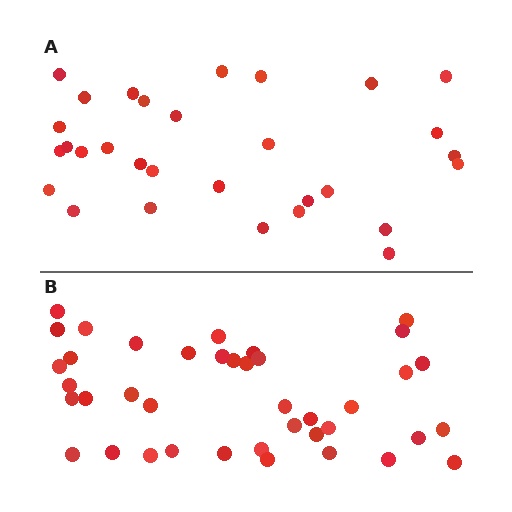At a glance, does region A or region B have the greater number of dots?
Region B (the bottom region) has more dots.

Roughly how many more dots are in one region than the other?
Region B has roughly 10 or so more dots than region A.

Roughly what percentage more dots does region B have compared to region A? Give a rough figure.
About 35% more.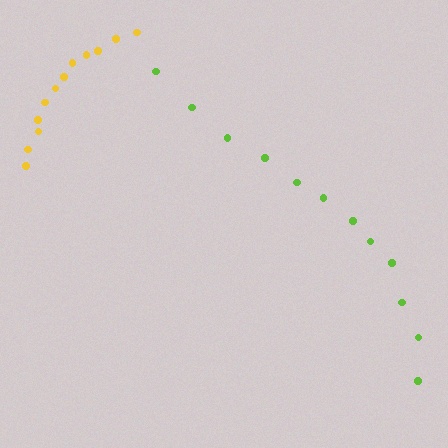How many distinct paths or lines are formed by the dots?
There are 2 distinct paths.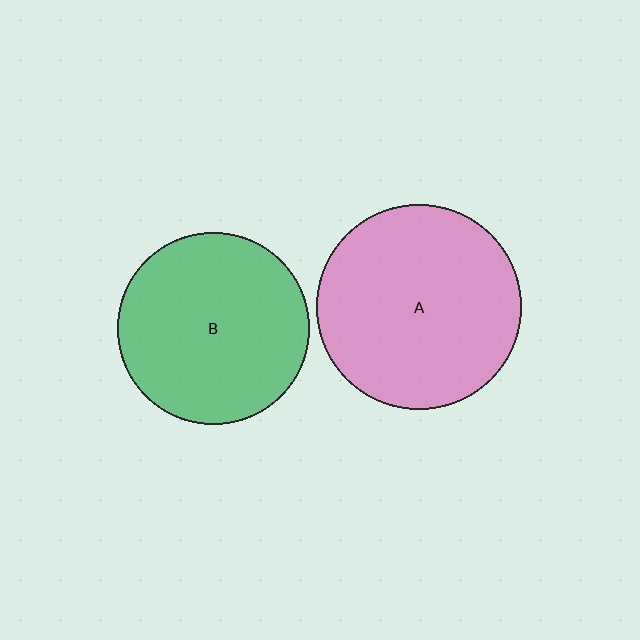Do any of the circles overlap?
No, none of the circles overlap.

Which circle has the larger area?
Circle A (pink).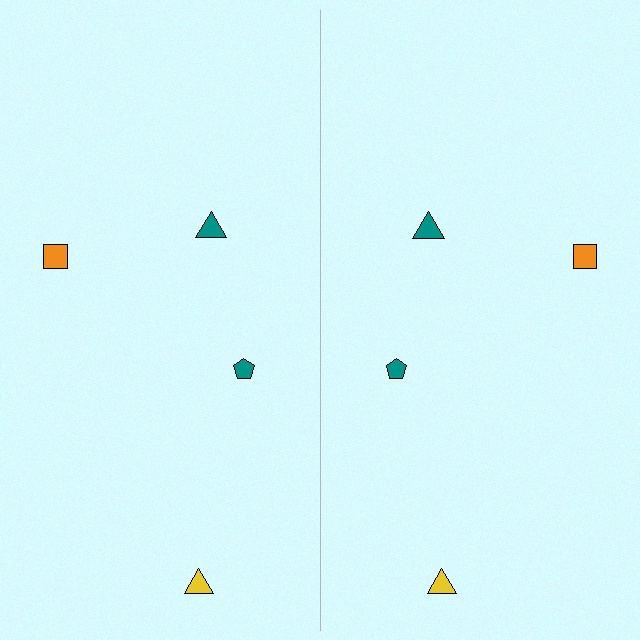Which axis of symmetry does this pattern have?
The pattern has a vertical axis of symmetry running through the center of the image.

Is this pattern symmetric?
Yes, this pattern has bilateral (reflection) symmetry.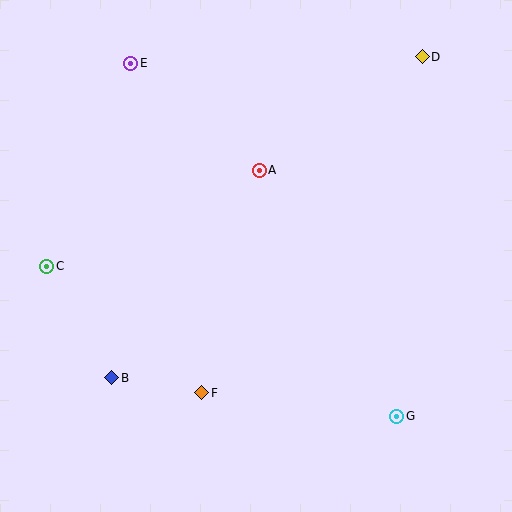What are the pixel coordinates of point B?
Point B is at (112, 378).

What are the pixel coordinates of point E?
Point E is at (131, 63).